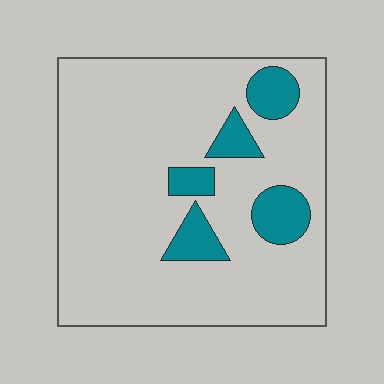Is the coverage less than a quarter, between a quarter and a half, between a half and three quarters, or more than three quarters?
Less than a quarter.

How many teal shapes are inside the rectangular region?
5.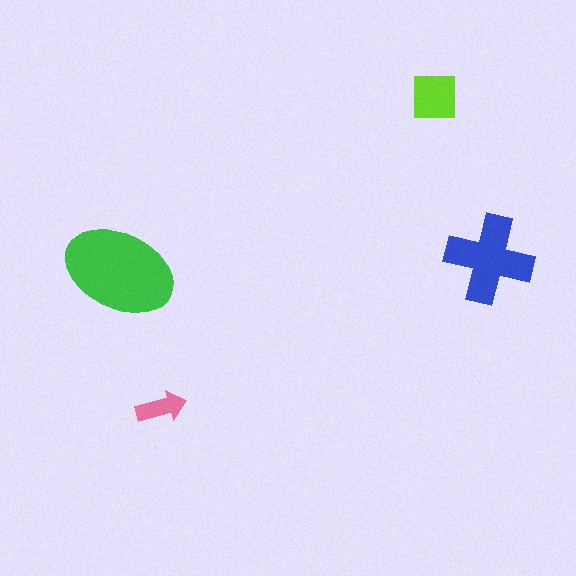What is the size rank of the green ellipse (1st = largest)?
1st.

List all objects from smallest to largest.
The pink arrow, the lime square, the blue cross, the green ellipse.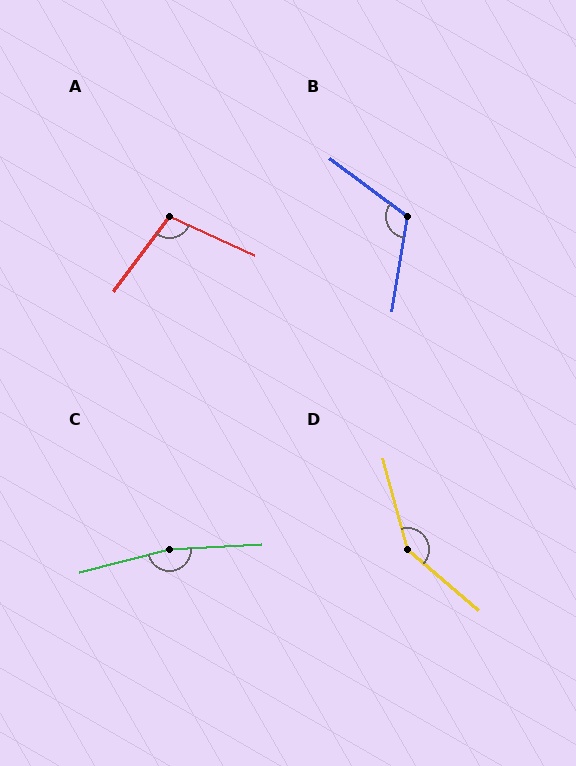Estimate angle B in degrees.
Approximately 117 degrees.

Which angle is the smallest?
A, at approximately 102 degrees.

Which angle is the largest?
C, at approximately 169 degrees.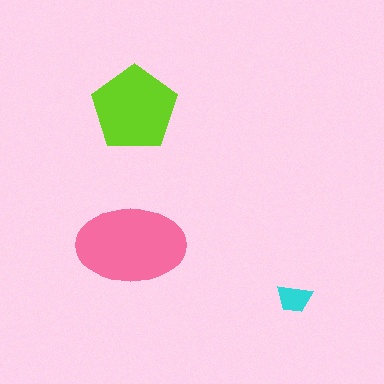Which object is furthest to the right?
The cyan trapezoid is rightmost.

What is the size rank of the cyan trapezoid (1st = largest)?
3rd.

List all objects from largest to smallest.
The pink ellipse, the lime pentagon, the cyan trapezoid.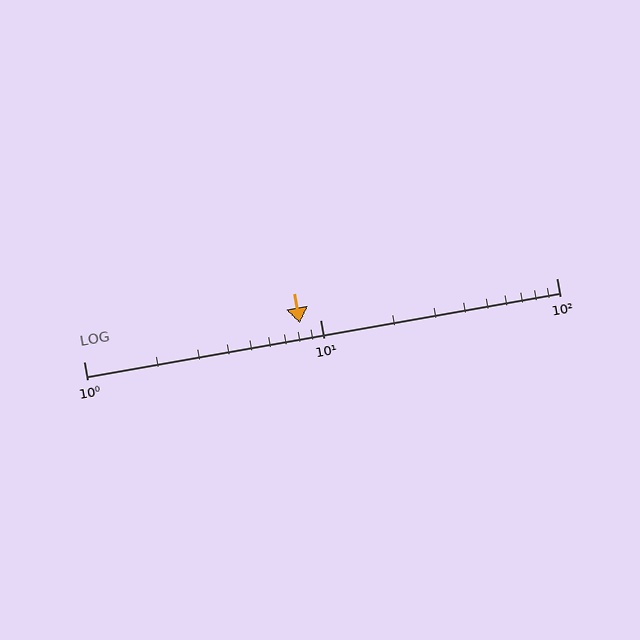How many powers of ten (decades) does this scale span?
The scale spans 2 decades, from 1 to 100.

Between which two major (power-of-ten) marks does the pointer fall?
The pointer is between 1 and 10.